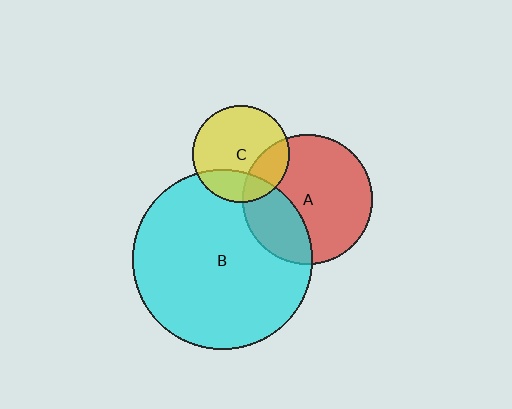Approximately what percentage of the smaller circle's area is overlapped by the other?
Approximately 30%.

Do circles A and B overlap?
Yes.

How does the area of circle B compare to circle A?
Approximately 1.9 times.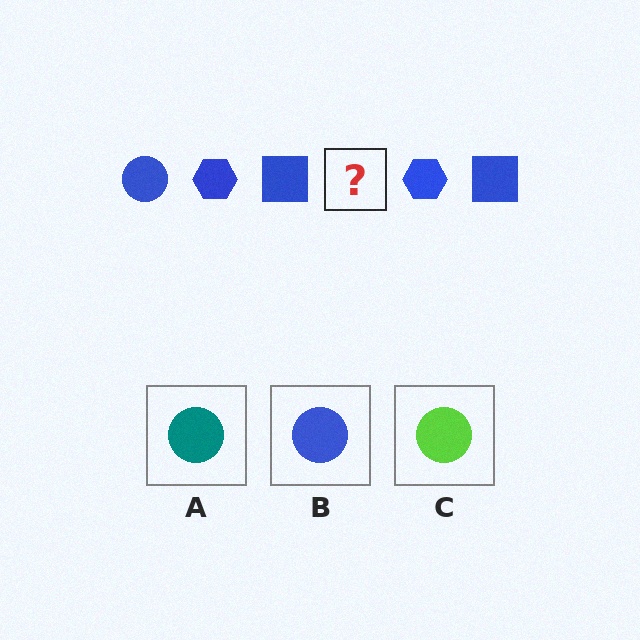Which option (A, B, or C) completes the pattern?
B.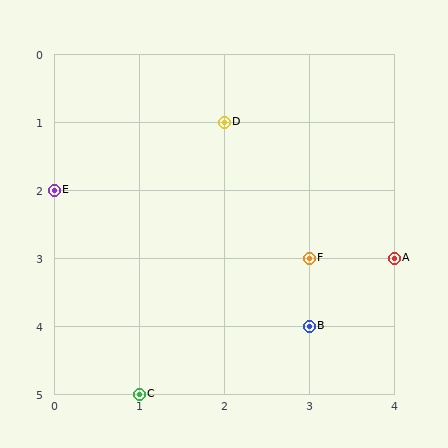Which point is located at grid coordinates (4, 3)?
Point A is at (4, 3).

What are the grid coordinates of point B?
Point B is at grid coordinates (3, 4).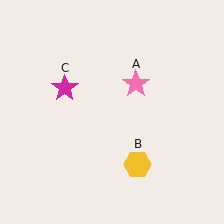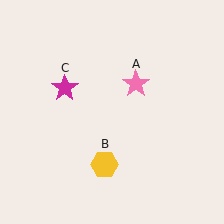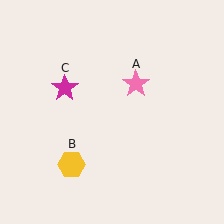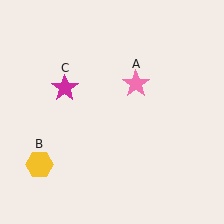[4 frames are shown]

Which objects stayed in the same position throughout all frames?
Pink star (object A) and magenta star (object C) remained stationary.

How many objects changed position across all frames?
1 object changed position: yellow hexagon (object B).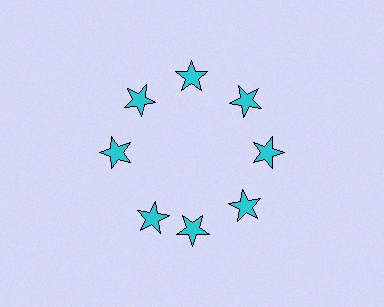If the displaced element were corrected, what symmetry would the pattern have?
It would have 8-fold rotational symmetry — the pattern would map onto itself every 45 degrees.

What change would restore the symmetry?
The symmetry would be restored by rotating it back into even spacing with its neighbors so that all 8 stars sit at equal angles and equal distance from the center.